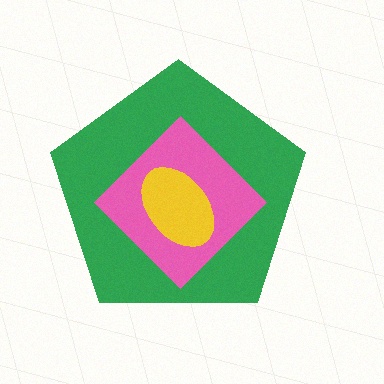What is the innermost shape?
The yellow ellipse.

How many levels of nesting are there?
3.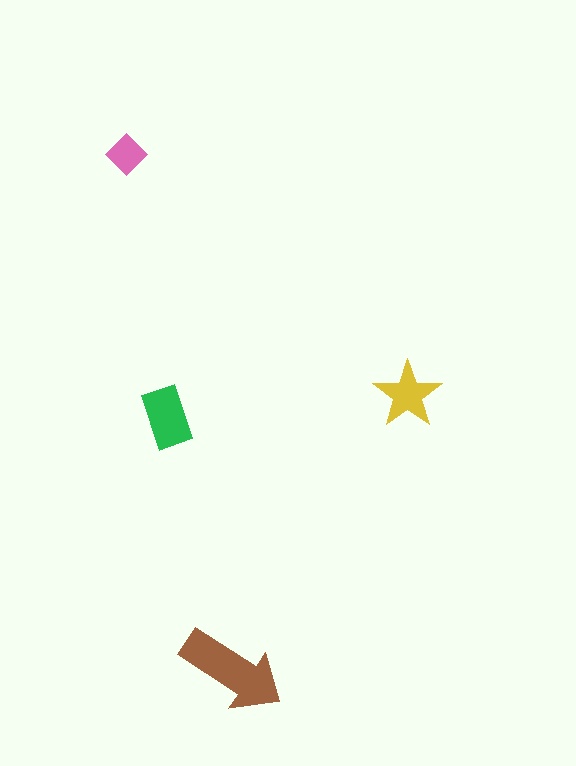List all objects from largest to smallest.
The brown arrow, the green rectangle, the yellow star, the pink diamond.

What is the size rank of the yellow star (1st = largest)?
3rd.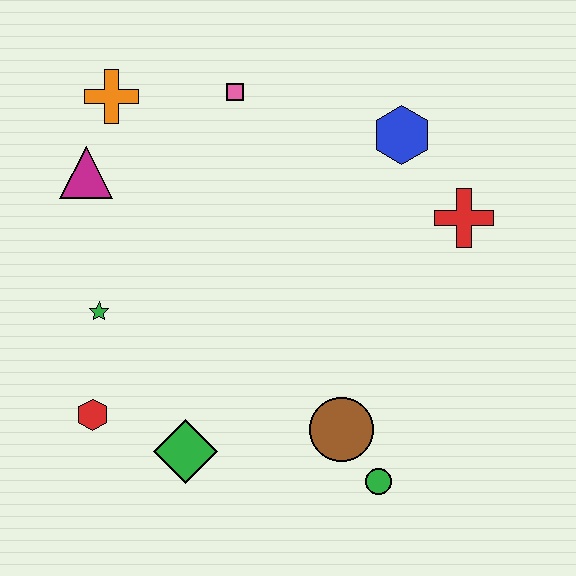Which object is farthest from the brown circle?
The orange cross is farthest from the brown circle.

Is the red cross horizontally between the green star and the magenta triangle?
No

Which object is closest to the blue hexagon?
The red cross is closest to the blue hexagon.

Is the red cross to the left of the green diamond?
No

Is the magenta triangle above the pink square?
No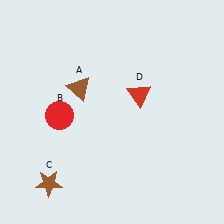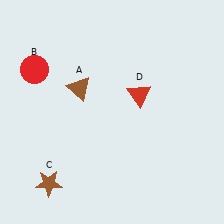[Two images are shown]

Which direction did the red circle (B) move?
The red circle (B) moved up.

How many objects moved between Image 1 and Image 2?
1 object moved between the two images.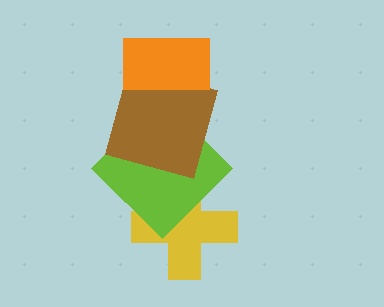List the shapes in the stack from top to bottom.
From top to bottom: the orange rectangle, the brown square, the lime diamond, the yellow cross.